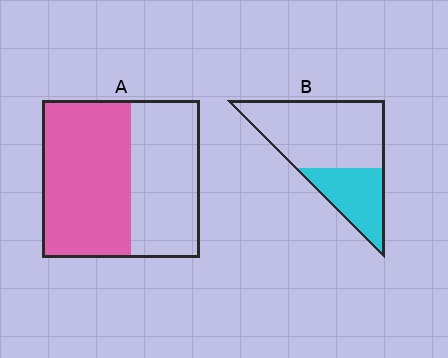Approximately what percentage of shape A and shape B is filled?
A is approximately 55% and B is approximately 35%.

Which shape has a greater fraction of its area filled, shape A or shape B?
Shape A.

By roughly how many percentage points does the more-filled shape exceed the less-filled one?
By roughly 25 percentage points (A over B).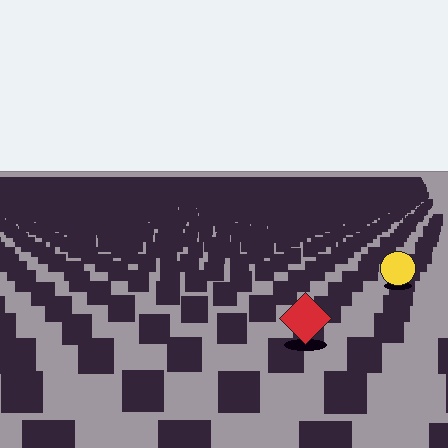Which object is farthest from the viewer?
The yellow circle is farthest from the viewer. It appears smaller and the ground texture around it is denser.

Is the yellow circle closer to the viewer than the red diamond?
No. The red diamond is closer — you can tell from the texture gradient: the ground texture is coarser near it.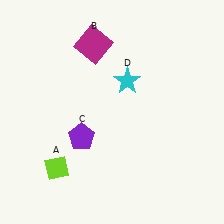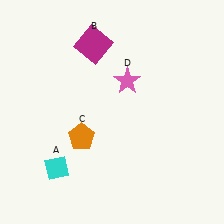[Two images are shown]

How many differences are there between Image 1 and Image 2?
There are 3 differences between the two images.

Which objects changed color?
A changed from lime to cyan. C changed from purple to orange. D changed from cyan to pink.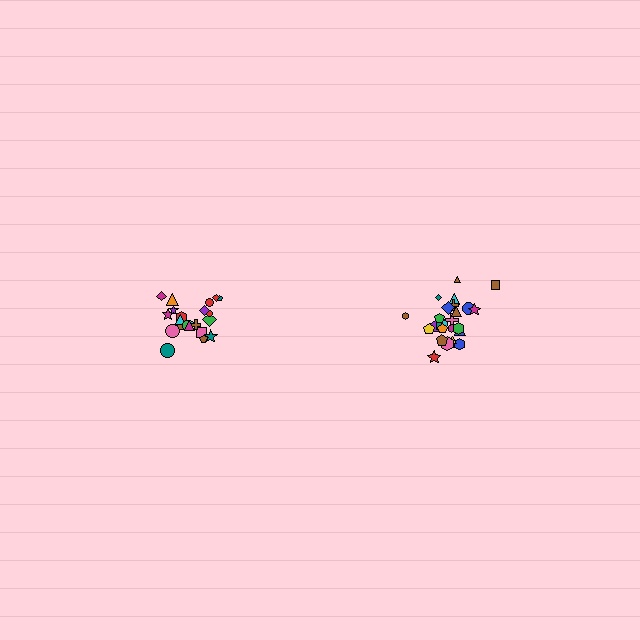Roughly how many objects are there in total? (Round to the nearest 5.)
Roughly 45 objects in total.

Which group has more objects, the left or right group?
The right group.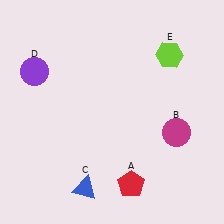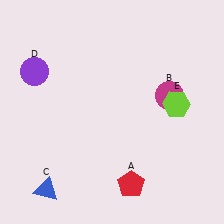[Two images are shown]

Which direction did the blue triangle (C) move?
The blue triangle (C) moved left.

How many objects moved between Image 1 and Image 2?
3 objects moved between the two images.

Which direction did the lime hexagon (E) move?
The lime hexagon (E) moved down.